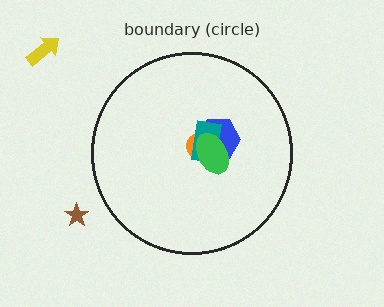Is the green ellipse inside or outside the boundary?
Inside.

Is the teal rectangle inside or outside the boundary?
Inside.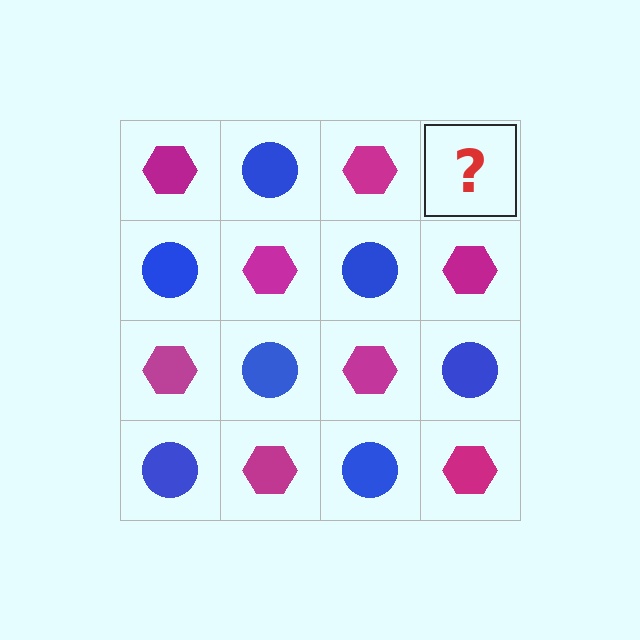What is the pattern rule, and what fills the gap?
The rule is that it alternates magenta hexagon and blue circle in a checkerboard pattern. The gap should be filled with a blue circle.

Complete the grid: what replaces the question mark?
The question mark should be replaced with a blue circle.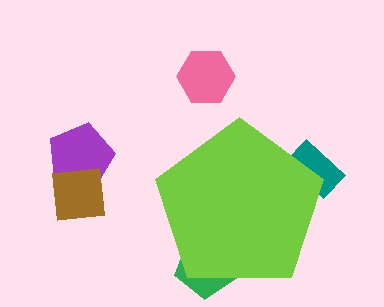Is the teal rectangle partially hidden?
Yes, the teal rectangle is partially hidden behind the lime pentagon.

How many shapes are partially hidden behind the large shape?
2 shapes are partially hidden.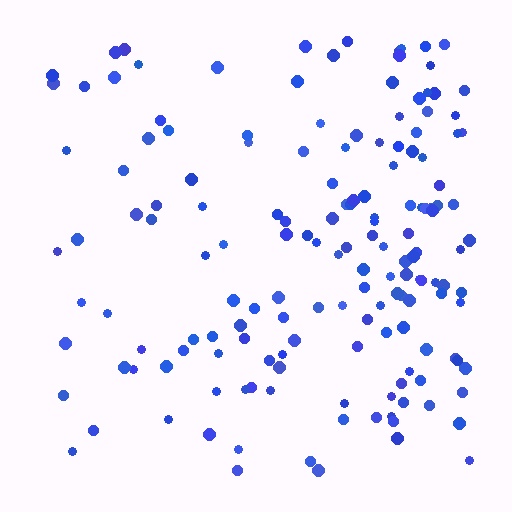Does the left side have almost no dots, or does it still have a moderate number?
Still a moderate number, just noticeably fewer than the right.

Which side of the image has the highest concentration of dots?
The right.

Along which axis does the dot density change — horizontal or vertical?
Horizontal.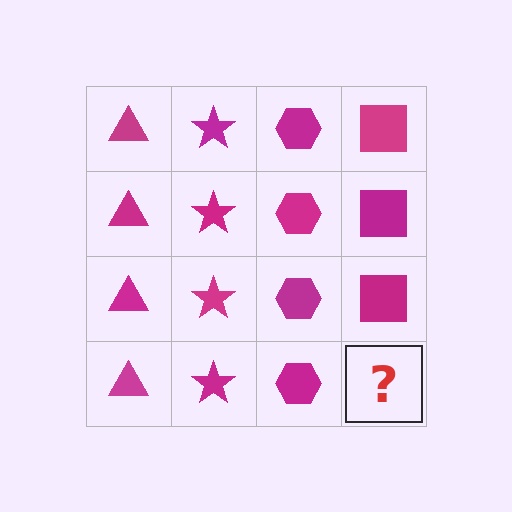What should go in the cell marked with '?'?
The missing cell should contain a magenta square.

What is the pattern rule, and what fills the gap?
The rule is that each column has a consistent shape. The gap should be filled with a magenta square.